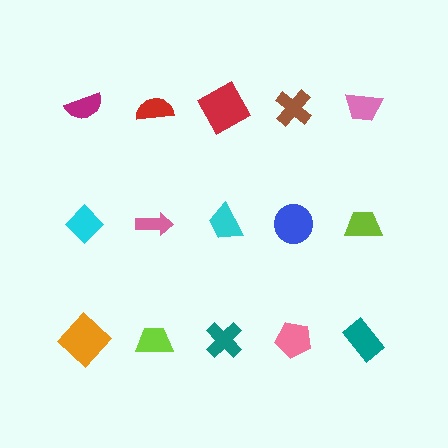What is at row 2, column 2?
A pink arrow.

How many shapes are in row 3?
5 shapes.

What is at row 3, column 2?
A lime trapezoid.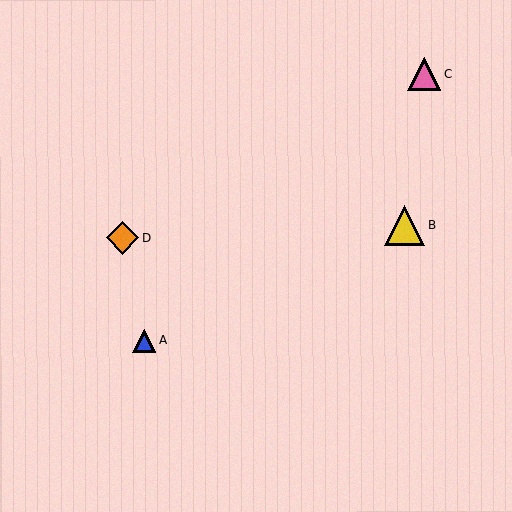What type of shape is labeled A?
Shape A is a blue triangle.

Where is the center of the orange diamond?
The center of the orange diamond is at (122, 238).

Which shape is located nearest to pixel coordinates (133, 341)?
The blue triangle (labeled A) at (145, 341) is nearest to that location.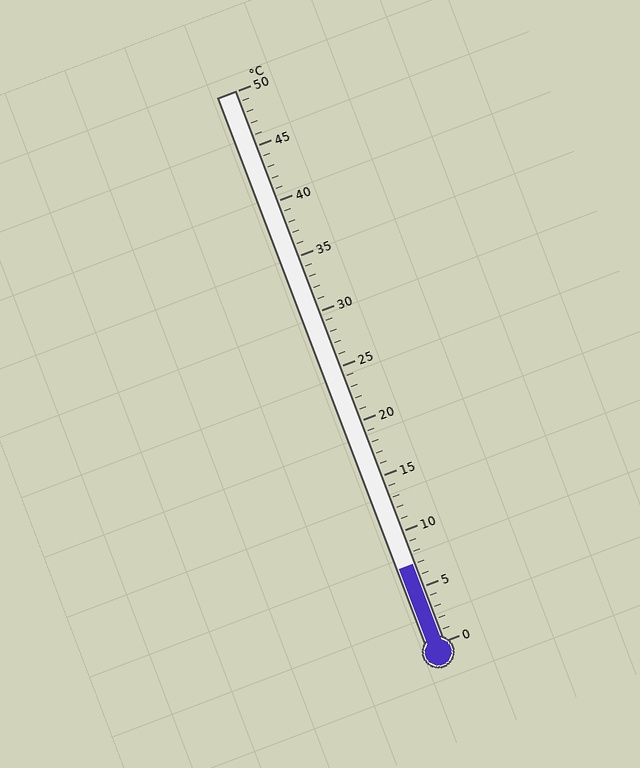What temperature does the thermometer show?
The thermometer shows approximately 7°C.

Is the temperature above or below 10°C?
The temperature is below 10°C.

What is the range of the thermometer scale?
The thermometer scale ranges from 0°C to 50°C.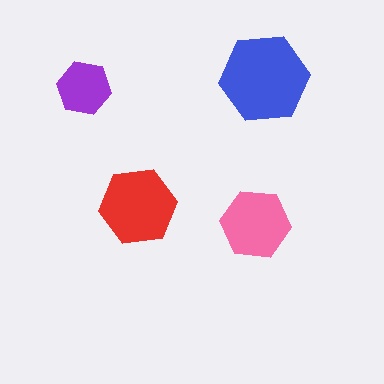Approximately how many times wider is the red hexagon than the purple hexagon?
About 1.5 times wider.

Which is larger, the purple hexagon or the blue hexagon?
The blue one.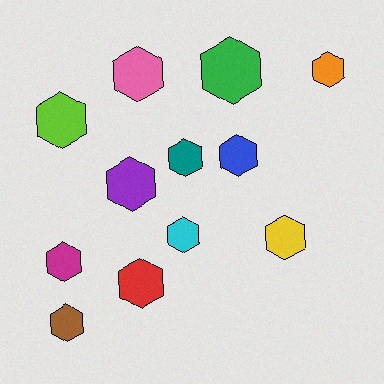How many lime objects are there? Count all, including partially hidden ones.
There is 1 lime object.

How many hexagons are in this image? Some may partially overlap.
There are 12 hexagons.